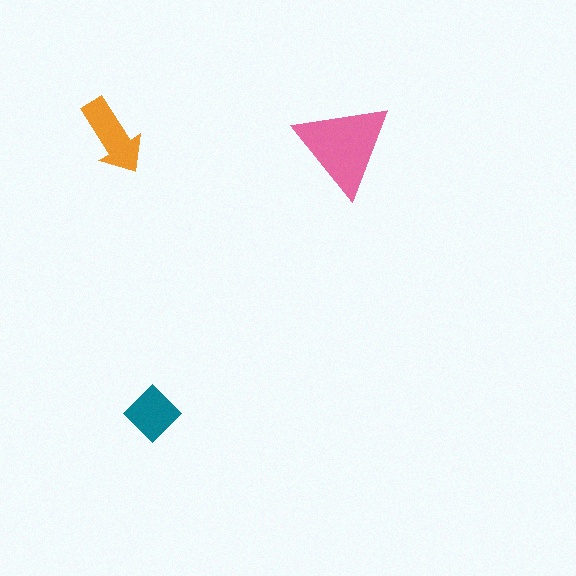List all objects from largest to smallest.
The pink triangle, the orange arrow, the teal diamond.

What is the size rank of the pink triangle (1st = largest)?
1st.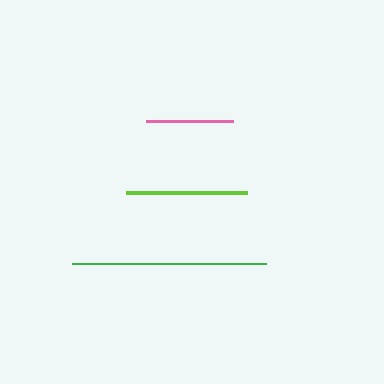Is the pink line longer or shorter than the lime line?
The lime line is longer than the pink line.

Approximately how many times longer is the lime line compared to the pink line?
The lime line is approximately 1.4 times the length of the pink line.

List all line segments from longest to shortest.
From longest to shortest: green, lime, pink.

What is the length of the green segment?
The green segment is approximately 194 pixels long.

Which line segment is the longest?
The green line is the longest at approximately 194 pixels.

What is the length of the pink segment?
The pink segment is approximately 87 pixels long.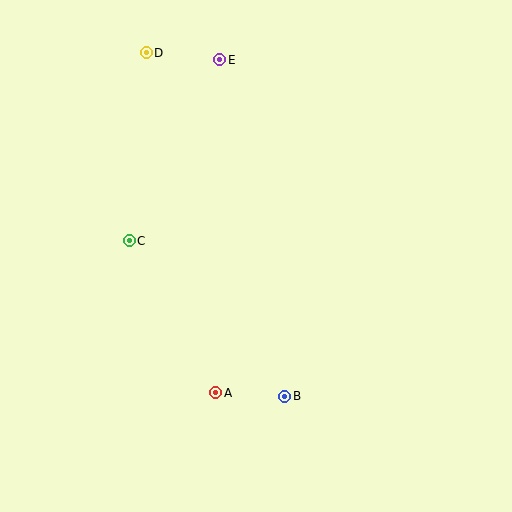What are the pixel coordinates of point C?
Point C is at (129, 241).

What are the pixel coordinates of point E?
Point E is at (220, 60).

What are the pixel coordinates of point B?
Point B is at (285, 396).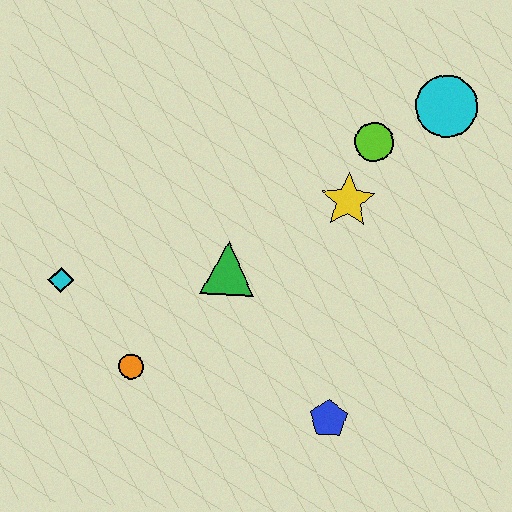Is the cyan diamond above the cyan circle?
No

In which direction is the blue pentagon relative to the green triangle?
The blue pentagon is below the green triangle.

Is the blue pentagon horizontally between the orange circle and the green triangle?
No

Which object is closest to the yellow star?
The lime circle is closest to the yellow star.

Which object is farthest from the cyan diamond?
The cyan circle is farthest from the cyan diamond.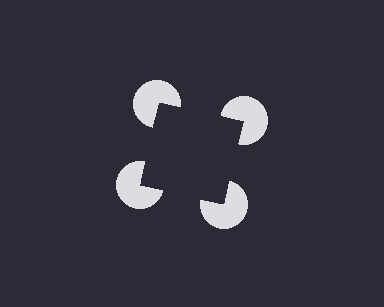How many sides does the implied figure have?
4 sides.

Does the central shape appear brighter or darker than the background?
It typically appears slightly darker than the background, even though no actual brightness change is drawn.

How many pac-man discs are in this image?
There are 4 — one at each vertex of the illusory square.